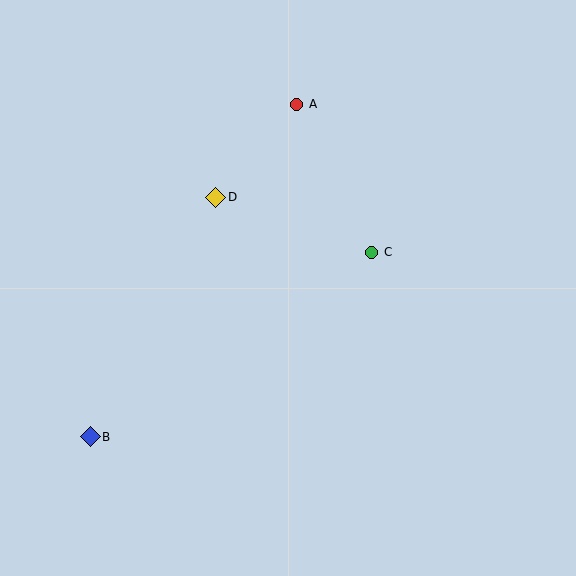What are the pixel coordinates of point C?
Point C is at (372, 252).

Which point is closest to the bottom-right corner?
Point C is closest to the bottom-right corner.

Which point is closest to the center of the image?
Point C at (372, 252) is closest to the center.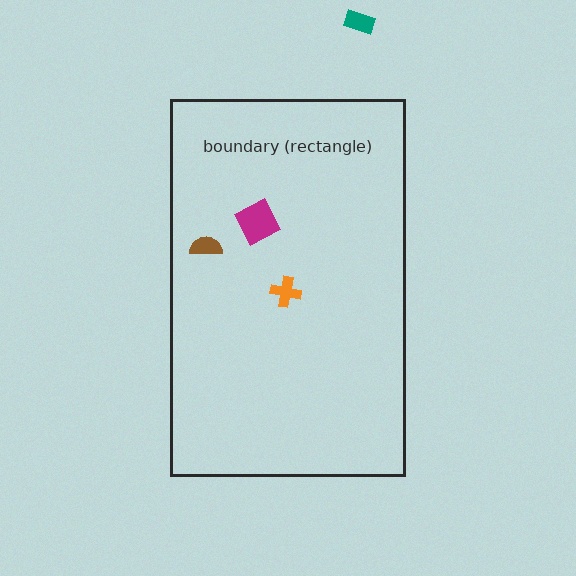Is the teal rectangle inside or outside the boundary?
Outside.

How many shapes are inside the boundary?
3 inside, 1 outside.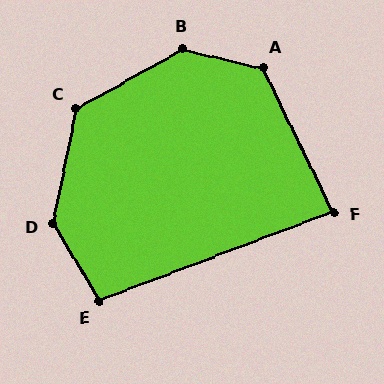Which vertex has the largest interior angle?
B, at approximately 138 degrees.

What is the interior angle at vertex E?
Approximately 100 degrees (obtuse).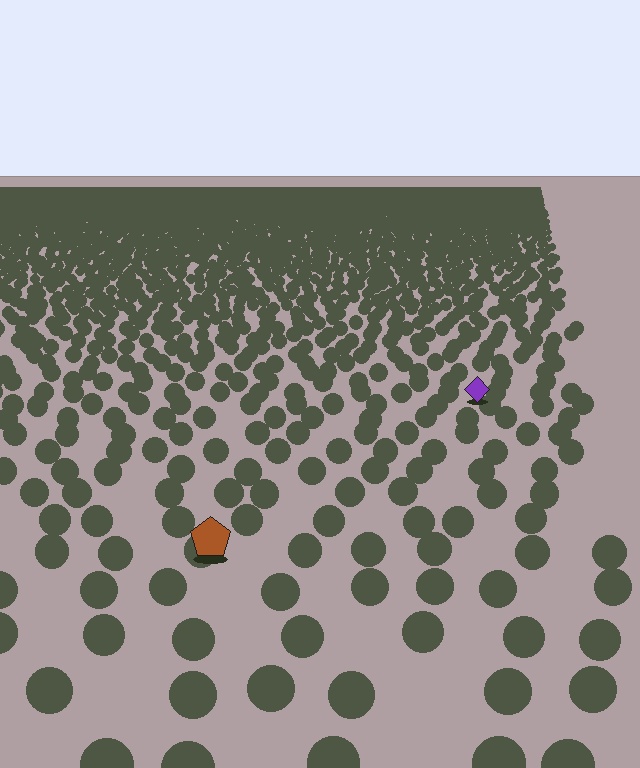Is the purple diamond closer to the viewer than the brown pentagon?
No. The brown pentagon is closer — you can tell from the texture gradient: the ground texture is coarser near it.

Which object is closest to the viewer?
The brown pentagon is closest. The texture marks near it are larger and more spread out.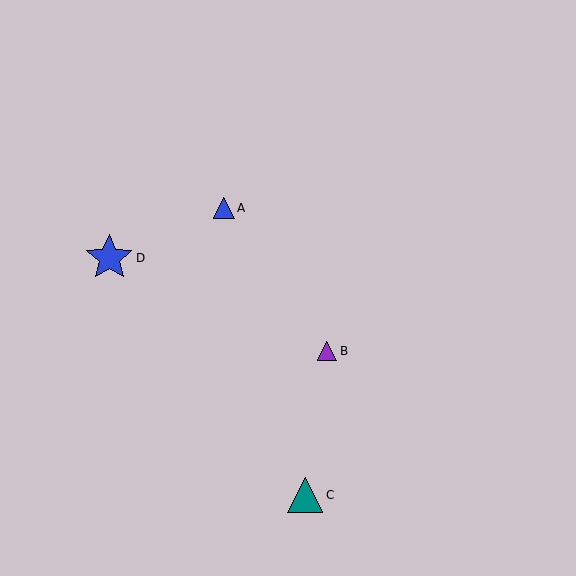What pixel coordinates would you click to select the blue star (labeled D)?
Click at (109, 258) to select the blue star D.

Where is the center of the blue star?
The center of the blue star is at (109, 258).